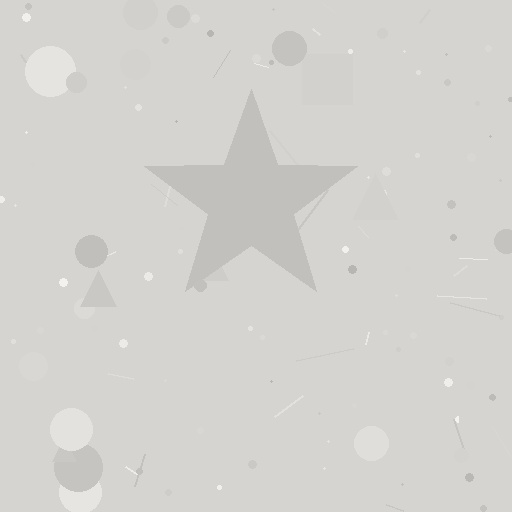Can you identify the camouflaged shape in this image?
The camouflaged shape is a star.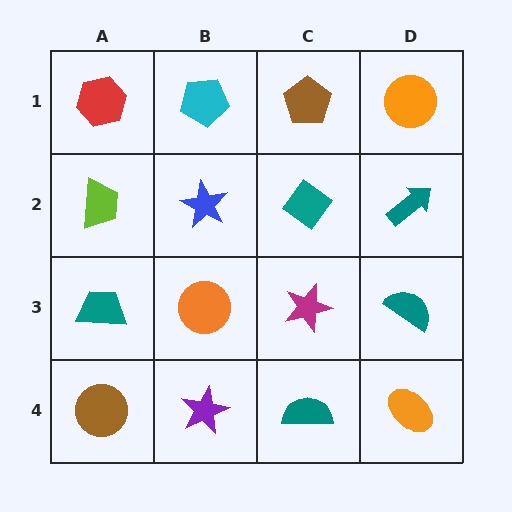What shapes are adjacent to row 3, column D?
A teal arrow (row 2, column D), an orange ellipse (row 4, column D), a magenta star (row 3, column C).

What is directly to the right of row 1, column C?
An orange circle.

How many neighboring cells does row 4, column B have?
3.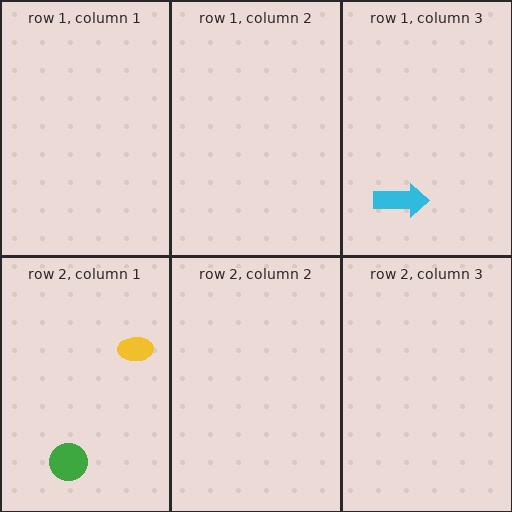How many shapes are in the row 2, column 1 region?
2.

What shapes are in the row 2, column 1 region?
The yellow ellipse, the green circle.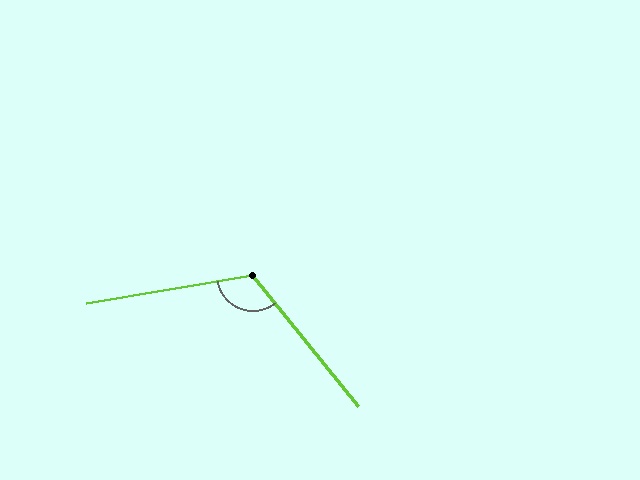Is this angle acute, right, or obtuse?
It is obtuse.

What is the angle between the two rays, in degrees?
Approximately 119 degrees.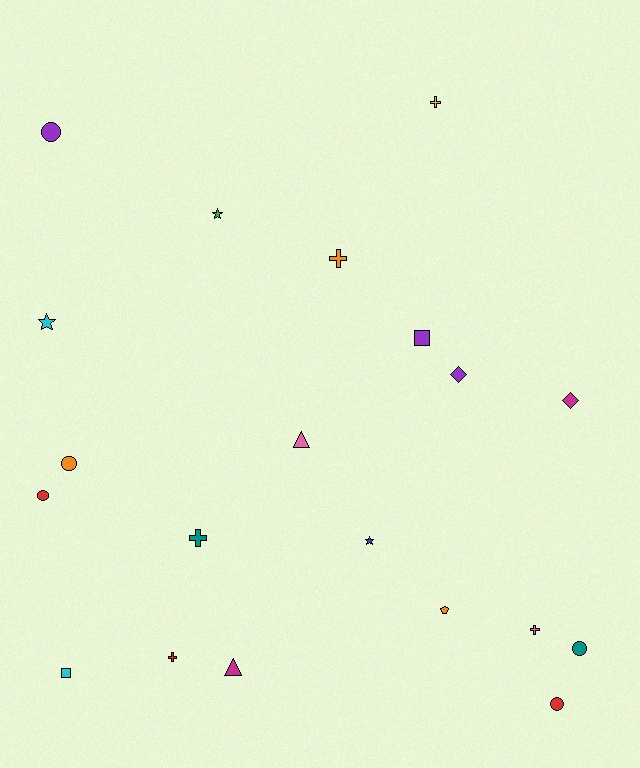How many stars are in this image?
There are 3 stars.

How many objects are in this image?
There are 20 objects.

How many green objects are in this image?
There is 1 green object.